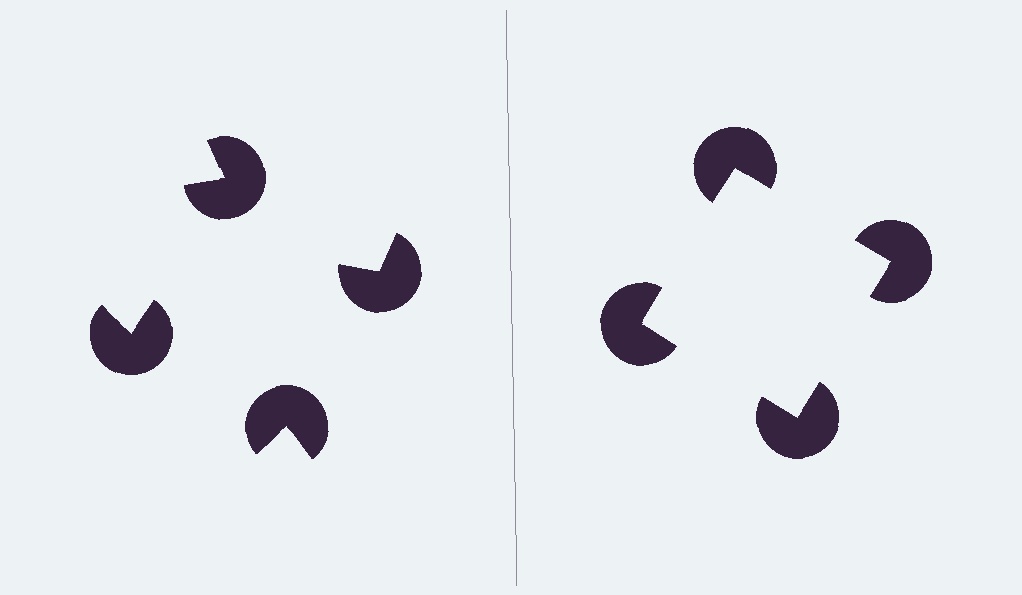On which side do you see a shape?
An illusory square appears on the right side. On the left side the wedge cuts are rotated, so no coherent shape forms.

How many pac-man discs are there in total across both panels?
8 — 4 on each side.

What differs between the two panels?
The pac-man discs are positioned identically on both sides; only the wedge orientations differ. On the right they align to a square; on the left they are misaligned.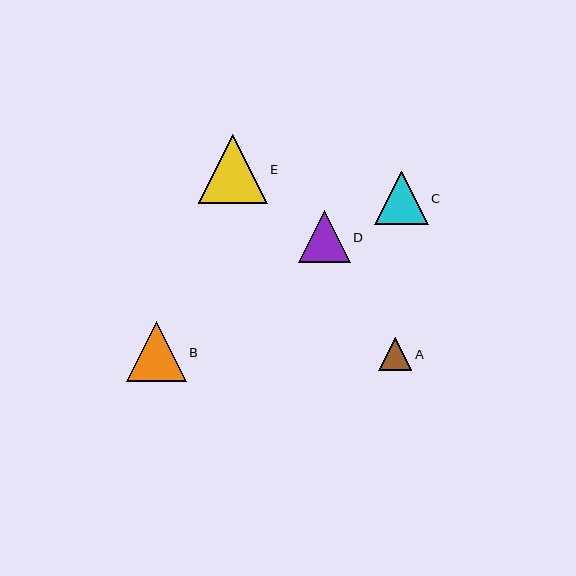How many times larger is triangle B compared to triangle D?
Triangle B is approximately 1.2 times the size of triangle D.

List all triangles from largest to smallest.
From largest to smallest: E, B, C, D, A.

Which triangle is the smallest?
Triangle A is the smallest with a size of approximately 33 pixels.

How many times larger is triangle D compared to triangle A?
Triangle D is approximately 1.6 times the size of triangle A.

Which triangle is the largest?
Triangle E is the largest with a size of approximately 69 pixels.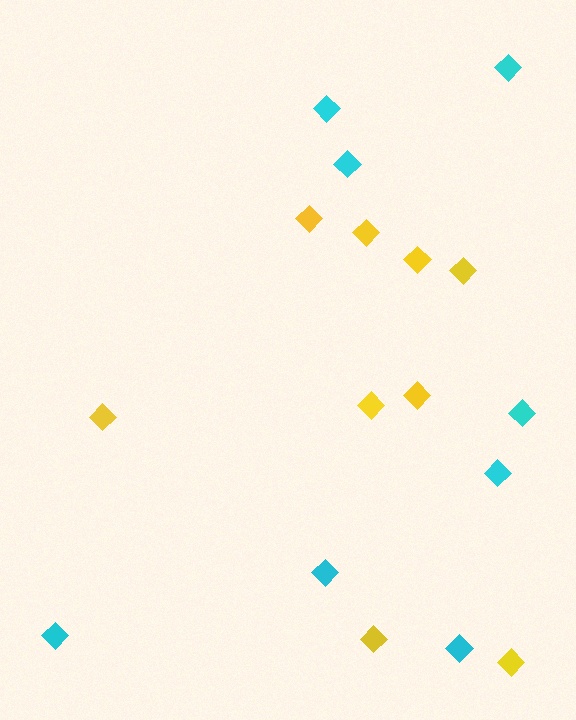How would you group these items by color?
There are 2 groups: one group of yellow diamonds (9) and one group of cyan diamonds (8).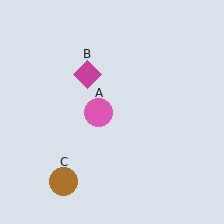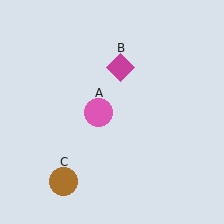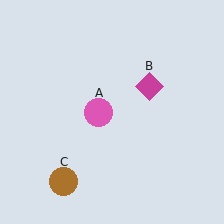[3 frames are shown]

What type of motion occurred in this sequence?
The magenta diamond (object B) rotated clockwise around the center of the scene.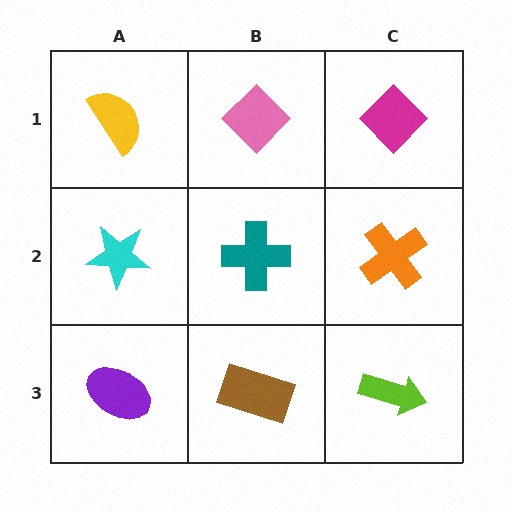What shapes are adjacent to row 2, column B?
A pink diamond (row 1, column B), a brown rectangle (row 3, column B), a cyan star (row 2, column A), an orange cross (row 2, column C).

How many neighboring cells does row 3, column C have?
2.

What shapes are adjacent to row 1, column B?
A teal cross (row 2, column B), a yellow semicircle (row 1, column A), a magenta diamond (row 1, column C).